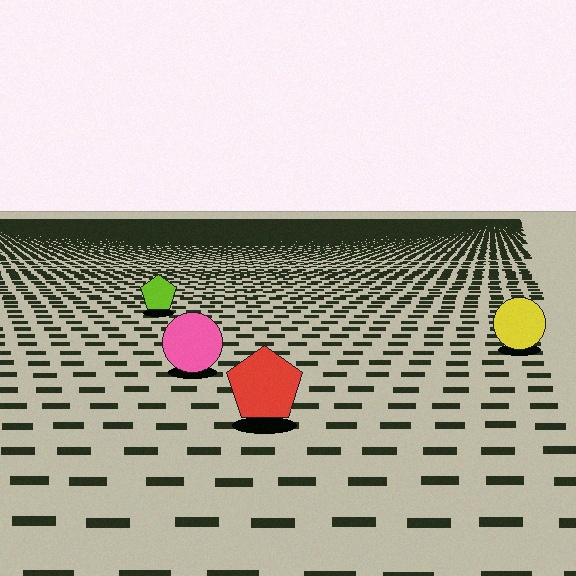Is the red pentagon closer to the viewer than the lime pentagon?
Yes. The red pentagon is closer — you can tell from the texture gradient: the ground texture is coarser near it.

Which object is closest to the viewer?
The red pentagon is closest. The texture marks near it are larger and more spread out.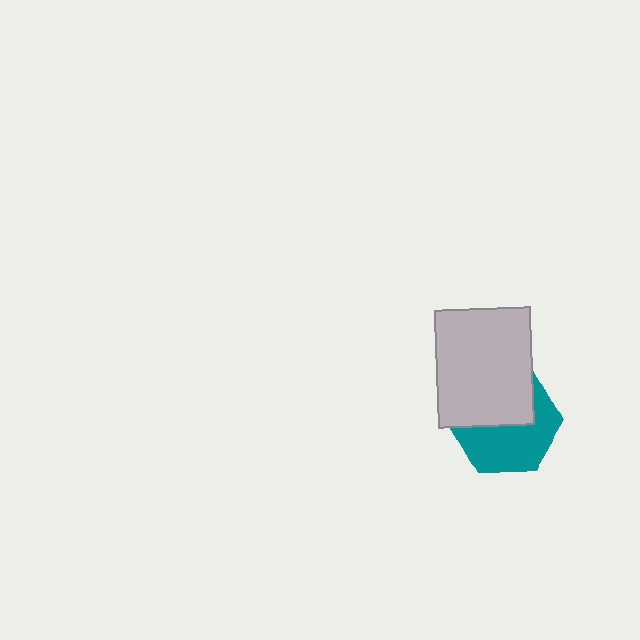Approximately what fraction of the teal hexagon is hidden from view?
Roughly 47% of the teal hexagon is hidden behind the light gray rectangle.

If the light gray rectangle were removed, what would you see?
You would see the complete teal hexagon.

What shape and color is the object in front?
The object in front is a light gray rectangle.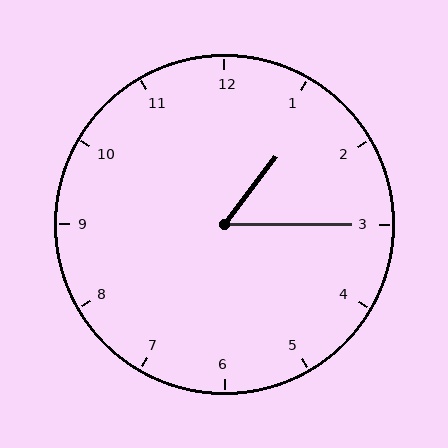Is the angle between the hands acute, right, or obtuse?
It is acute.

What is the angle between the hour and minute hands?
Approximately 52 degrees.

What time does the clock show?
1:15.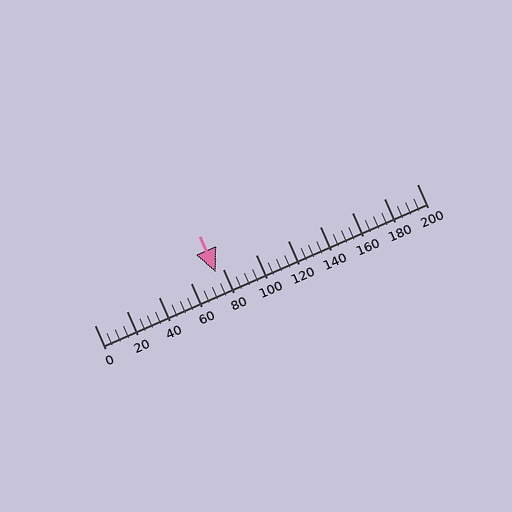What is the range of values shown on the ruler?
The ruler shows values from 0 to 200.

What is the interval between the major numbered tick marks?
The major tick marks are spaced 20 units apart.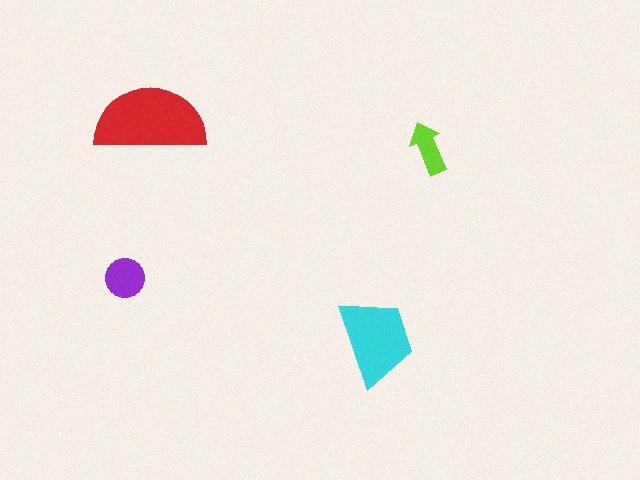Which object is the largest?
The red semicircle.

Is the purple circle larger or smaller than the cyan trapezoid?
Smaller.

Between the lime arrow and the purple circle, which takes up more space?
The purple circle.